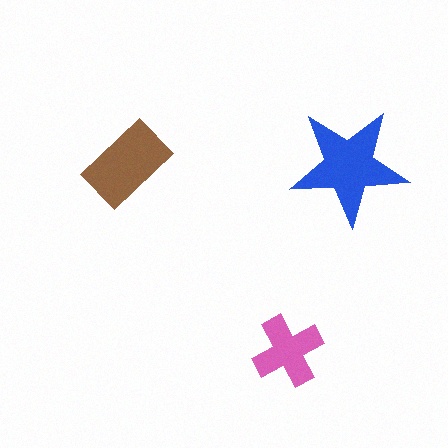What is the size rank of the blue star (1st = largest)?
1st.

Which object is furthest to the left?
The brown rectangle is leftmost.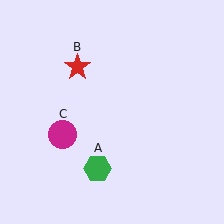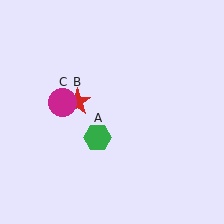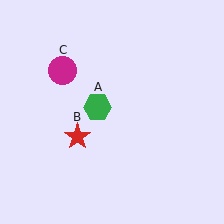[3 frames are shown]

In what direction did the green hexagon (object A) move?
The green hexagon (object A) moved up.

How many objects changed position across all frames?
3 objects changed position: green hexagon (object A), red star (object B), magenta circle (object C).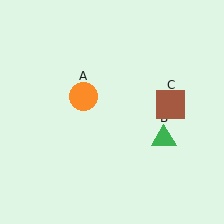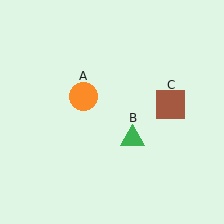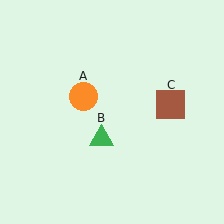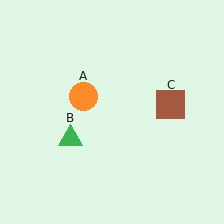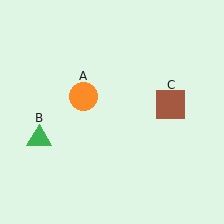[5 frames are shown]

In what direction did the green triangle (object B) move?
The green triangle (object B) moved left.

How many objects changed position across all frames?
1 object changed position: green triangle (object B).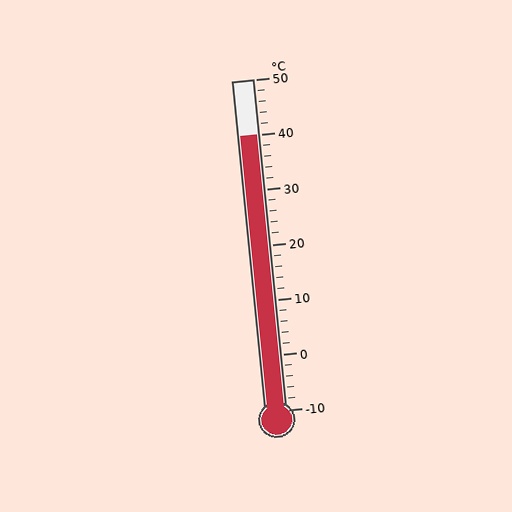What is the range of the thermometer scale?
The thermometer scale ranges from -10°C to 50°C.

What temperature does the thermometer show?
The thermometer shows approximately 40°C.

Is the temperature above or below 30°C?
The temperature is above 30°C.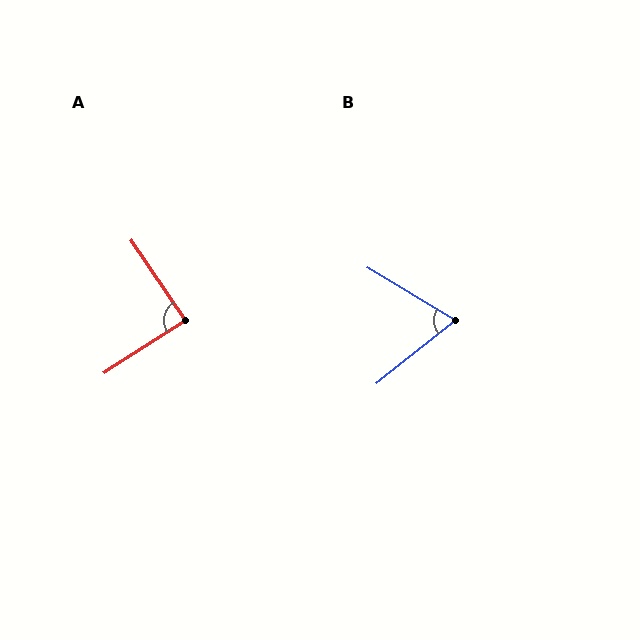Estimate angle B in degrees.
Approximately 70 degrees.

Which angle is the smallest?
B, at approximately 70 degrees.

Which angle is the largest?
A, at approximately 89 degrees.